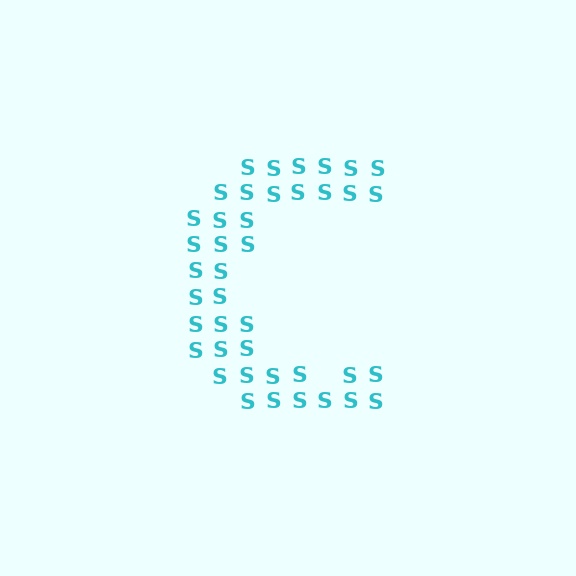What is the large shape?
The large shape is the letter C.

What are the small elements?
The small elements are letter S's.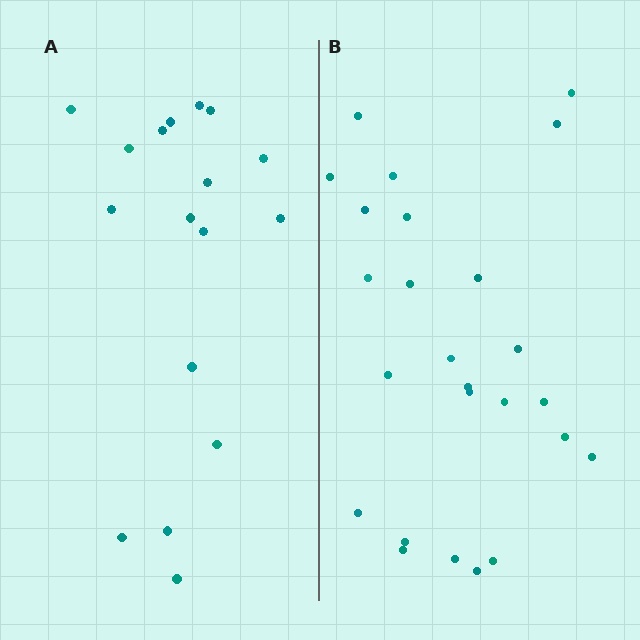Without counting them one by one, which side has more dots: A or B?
Region B (the right region) has more dots.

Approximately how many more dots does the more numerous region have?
Region B has roughly 8 or so more dots than region A.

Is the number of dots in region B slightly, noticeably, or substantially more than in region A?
Region B has substantially more. The ratio is roughly 1.5 to 1.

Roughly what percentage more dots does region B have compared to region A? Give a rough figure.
About 45% more.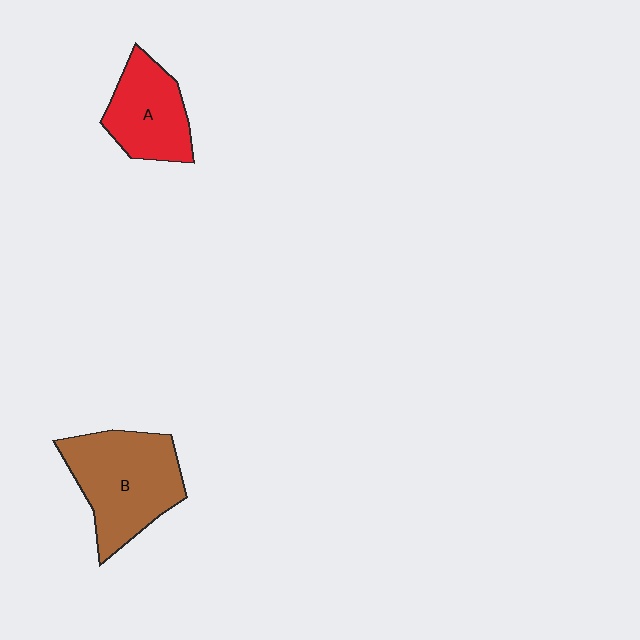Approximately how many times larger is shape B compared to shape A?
Approximately 1.5 times.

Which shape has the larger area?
Shape B (brown).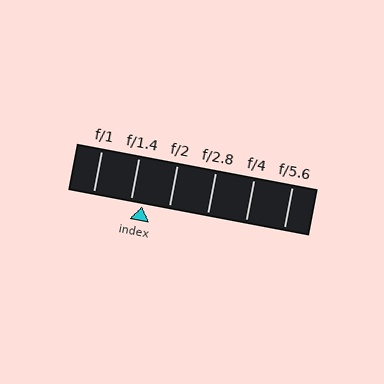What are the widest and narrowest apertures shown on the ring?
The widest aperture shown is f/1 and the narrowest is f/5.6.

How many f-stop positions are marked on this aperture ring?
There are 6 f-stop positions marked.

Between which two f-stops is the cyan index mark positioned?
The index mark is between f/1.4 and f/2.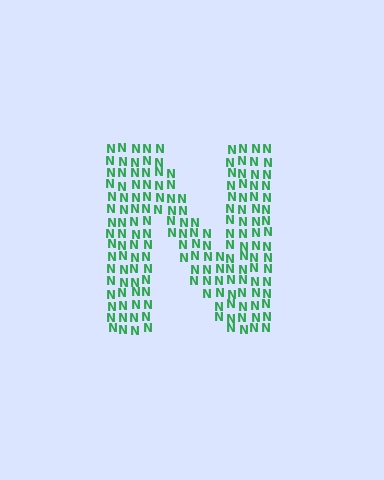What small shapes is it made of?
It is made of small letter N's.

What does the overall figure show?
The overall figure shows the letter N.